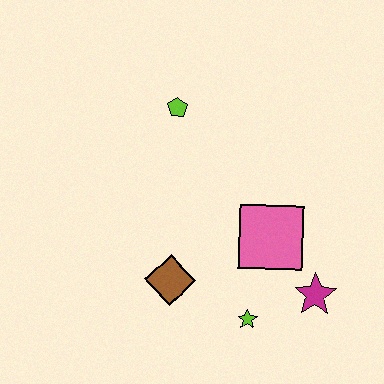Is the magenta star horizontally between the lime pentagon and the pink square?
No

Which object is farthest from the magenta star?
The lime pentagon is farthest from the magenta star.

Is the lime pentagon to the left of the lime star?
Yes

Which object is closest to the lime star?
The magenta star is closest to the lime star.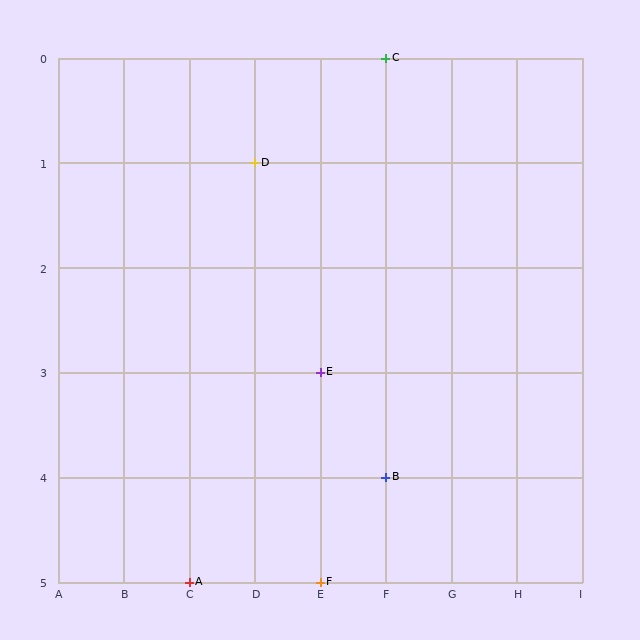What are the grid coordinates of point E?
Point E is at grid coordinates (E, 3).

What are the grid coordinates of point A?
Point A is at grid coordinates (C, 5).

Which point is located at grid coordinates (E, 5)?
Point F is at (E, 5).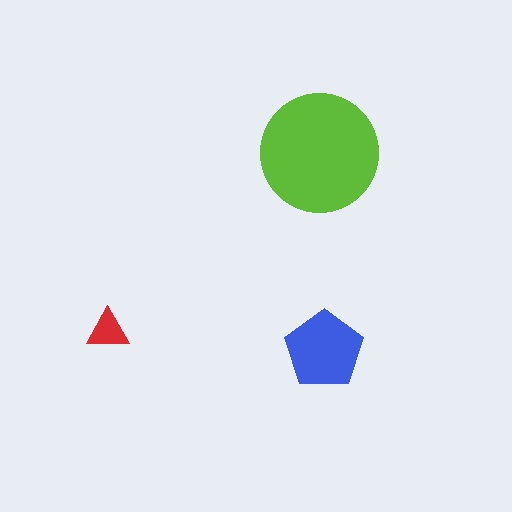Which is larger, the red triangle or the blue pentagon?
The blue pentagon.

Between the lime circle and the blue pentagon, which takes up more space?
The lime circle.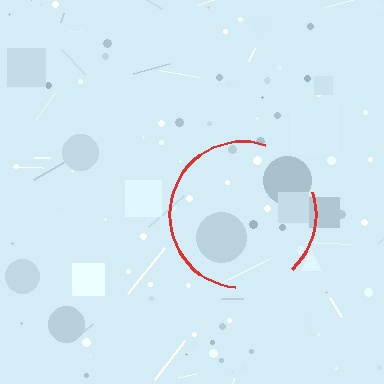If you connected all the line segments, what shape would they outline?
They would outline a circle.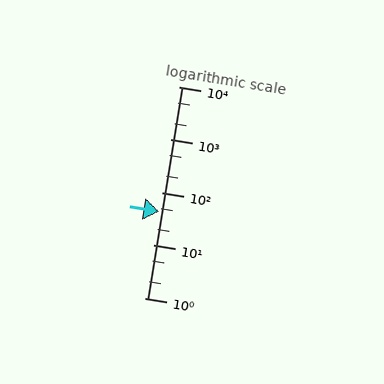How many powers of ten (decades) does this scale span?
The scale spans 4 decades, from 1 to 10000.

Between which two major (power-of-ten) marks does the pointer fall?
The pointer is between 10 and 100.